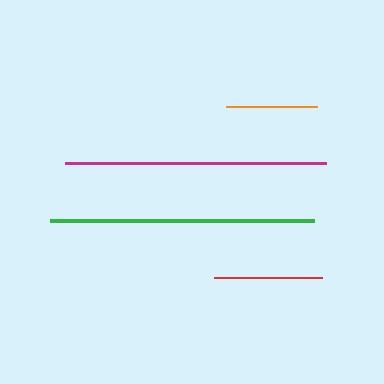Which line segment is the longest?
The green line is the longest at approximately 264 pixels.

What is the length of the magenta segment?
The magenta segment is approximately 261 pixels long.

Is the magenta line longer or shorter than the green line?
The green line is longer than the magenta line.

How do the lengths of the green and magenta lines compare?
The green and magenta lines are approximately the same length.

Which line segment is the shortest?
The orange line is the shortest at approximately 92 pixels.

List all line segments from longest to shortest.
From longest to shortest: green, magenta, red, orange.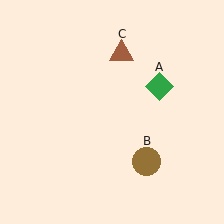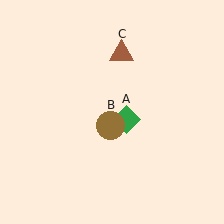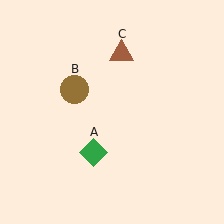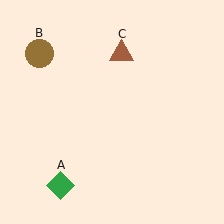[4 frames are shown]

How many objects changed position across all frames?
2 objects changed position: green diamond (object A), brown circle (object B).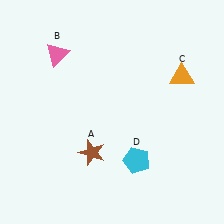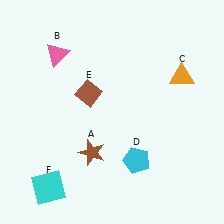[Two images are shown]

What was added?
A brown diamond (E), a cyan square (F) were added in Image 2.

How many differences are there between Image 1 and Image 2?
There are 2 differences between the two images.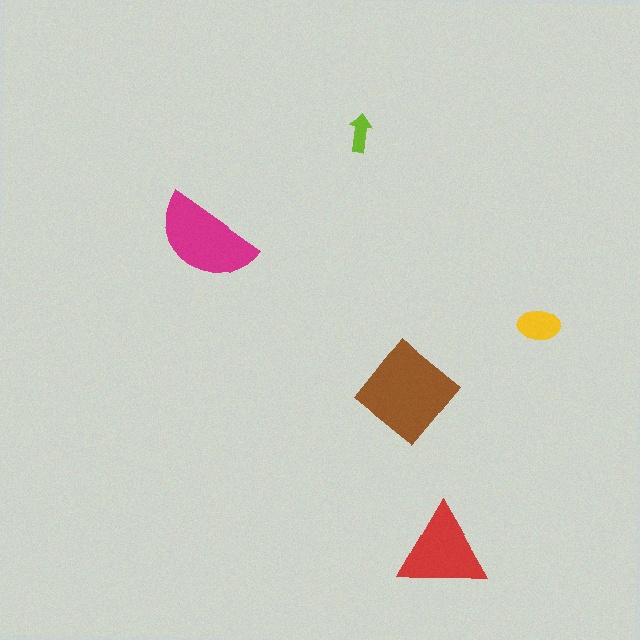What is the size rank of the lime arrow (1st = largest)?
5th.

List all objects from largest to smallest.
The brown diamond, the magenta semicircle, the red triangle, the yellow ellipse, the lime arrow.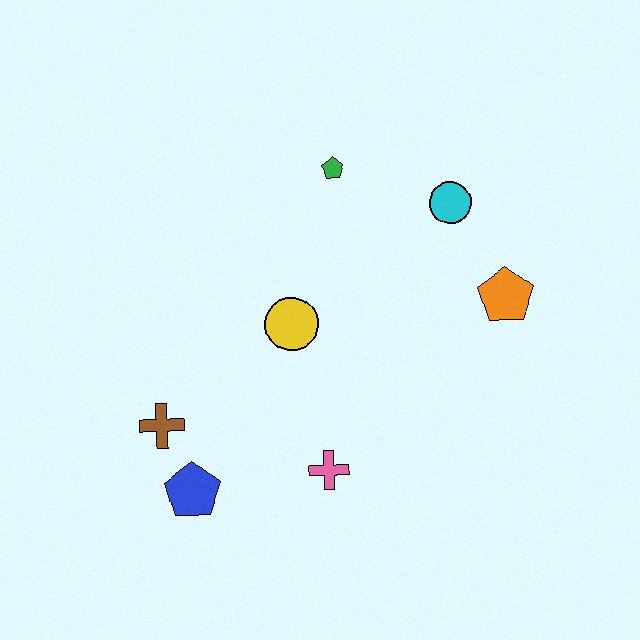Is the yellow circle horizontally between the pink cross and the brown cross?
Yes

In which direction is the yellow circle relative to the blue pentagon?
The yellow circle is above the blue pentagon.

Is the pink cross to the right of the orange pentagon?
No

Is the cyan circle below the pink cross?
No